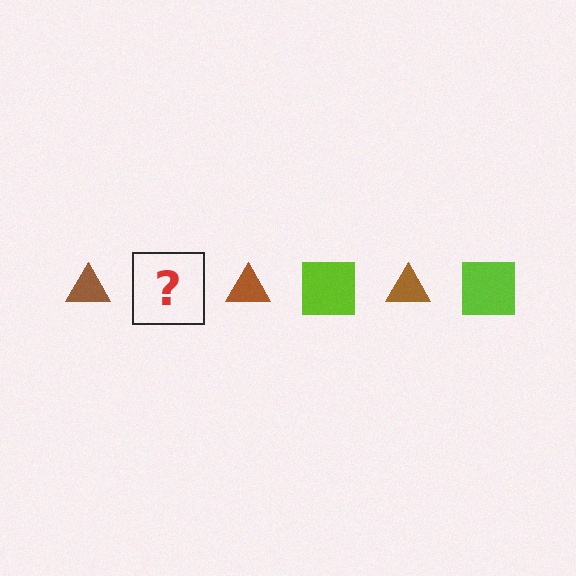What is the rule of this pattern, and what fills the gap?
The rule is that the pattern alternates between brown triangle and lime square. The gap should be filled with a lime square.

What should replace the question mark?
The question mark should be replaced with a lime square.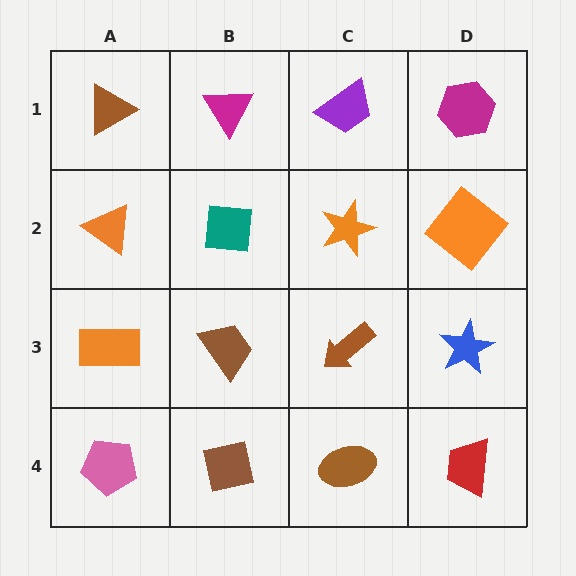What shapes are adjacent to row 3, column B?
A teal square (row 2, column B), a brown square (row 4, column B), an orange rectangle (row 3, column A), a brown arrow (row 3, column C).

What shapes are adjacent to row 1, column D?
An orange diamond (row 2, column D), a purple trapezoid (row 1, column C).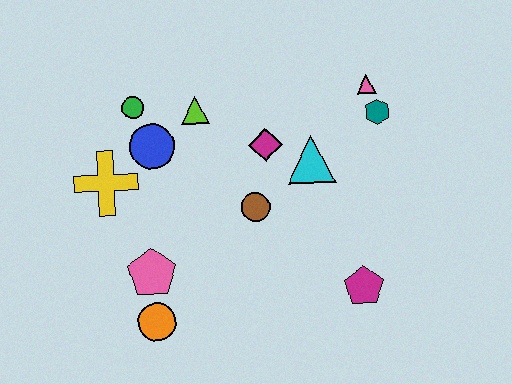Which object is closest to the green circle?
The blue circle is closest to the green circle.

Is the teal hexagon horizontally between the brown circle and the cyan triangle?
No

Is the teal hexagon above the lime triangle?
No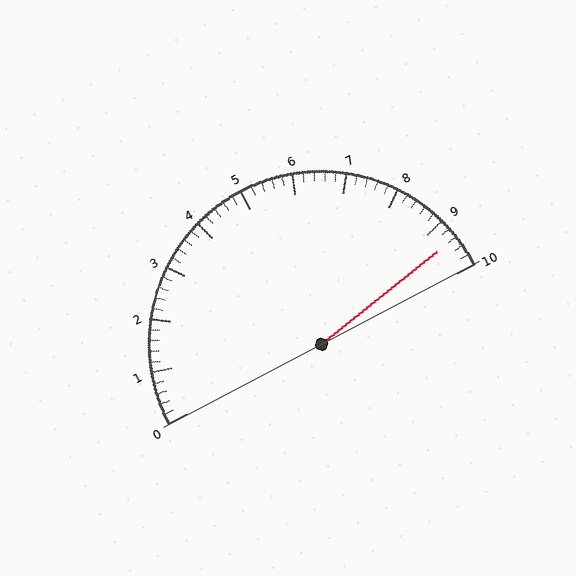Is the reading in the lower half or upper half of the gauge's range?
The reading is in the upper half of the range (0 to 10).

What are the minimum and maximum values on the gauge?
The gauge ranges from 0 to 10.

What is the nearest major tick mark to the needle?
The nearest major tick mark is 9.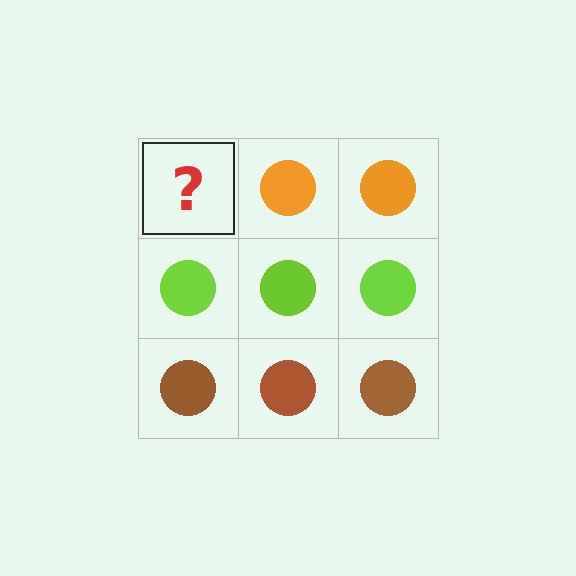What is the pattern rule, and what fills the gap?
The rule is that each row has a consistent color. The gap should be filled with an orange circle.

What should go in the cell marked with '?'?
The missing cell should contain an orange circle.